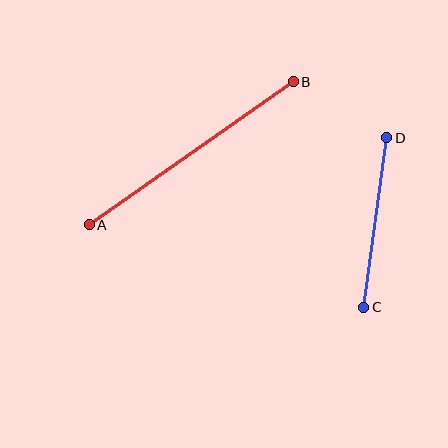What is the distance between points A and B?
The distance is approximately 249 pixels.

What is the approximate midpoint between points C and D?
The midpoint is at approximately (375, 222) pixels.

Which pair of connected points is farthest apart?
Points A and B are farthest apart.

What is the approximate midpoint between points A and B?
The midpoint is at approximately (191, 153) pixels.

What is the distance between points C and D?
The distance is approximately 171 pixels.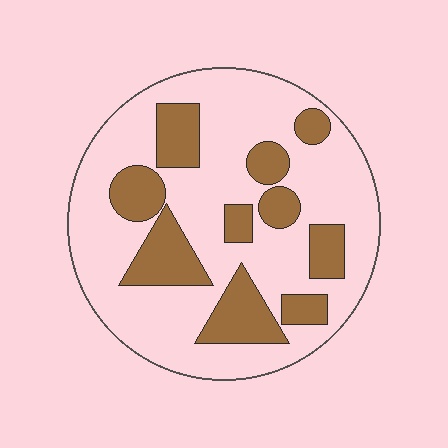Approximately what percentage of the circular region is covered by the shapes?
Approximately 30%.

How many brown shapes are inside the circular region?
10.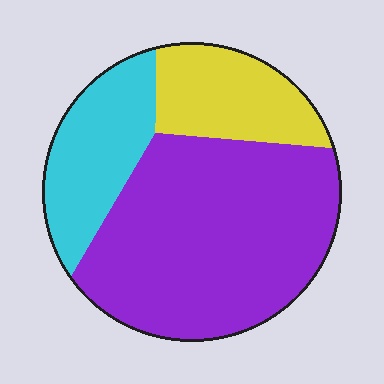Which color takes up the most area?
Purple, at roughly 60%.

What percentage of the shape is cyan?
Cyan takes up about one fifth (1/5) of the shape.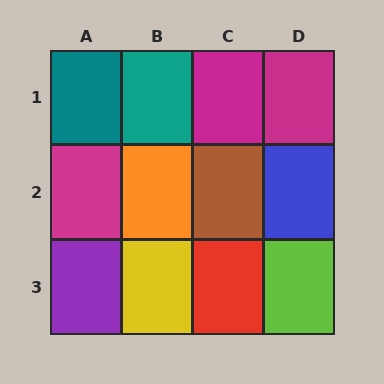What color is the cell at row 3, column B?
Yellow.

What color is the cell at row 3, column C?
Red.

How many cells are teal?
2 cells are teal.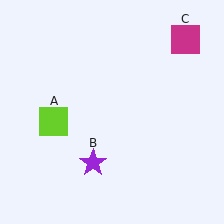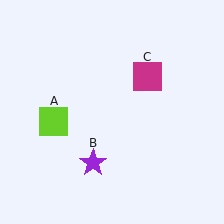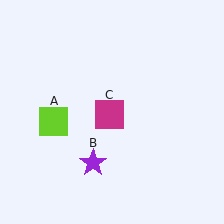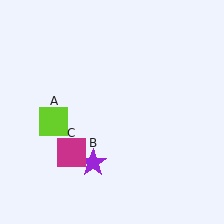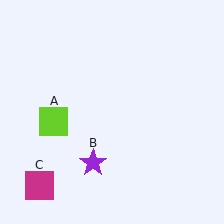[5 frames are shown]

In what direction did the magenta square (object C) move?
The magenta square (object C) moved down and to the left.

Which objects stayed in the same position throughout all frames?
Lime square (object A) and purple star (object B) remained stationary.